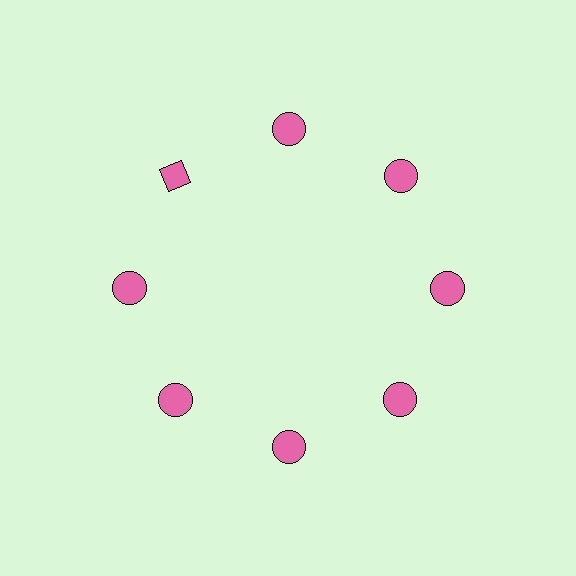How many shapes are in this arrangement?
There are 8 shapes arranged in a ring pattern.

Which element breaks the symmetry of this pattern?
The pink diamond at roughly the 10 o'clock position breaks the symmetry. All other shapes are pink circles.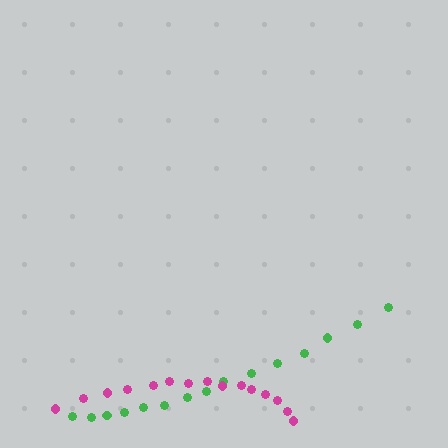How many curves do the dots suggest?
There are 2 distinct paths.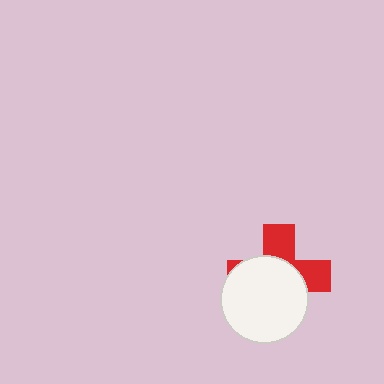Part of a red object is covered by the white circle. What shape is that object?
It is a cross.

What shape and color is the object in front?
The object in front is a white circle.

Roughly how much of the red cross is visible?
A small part of it is visible (roughly 39%).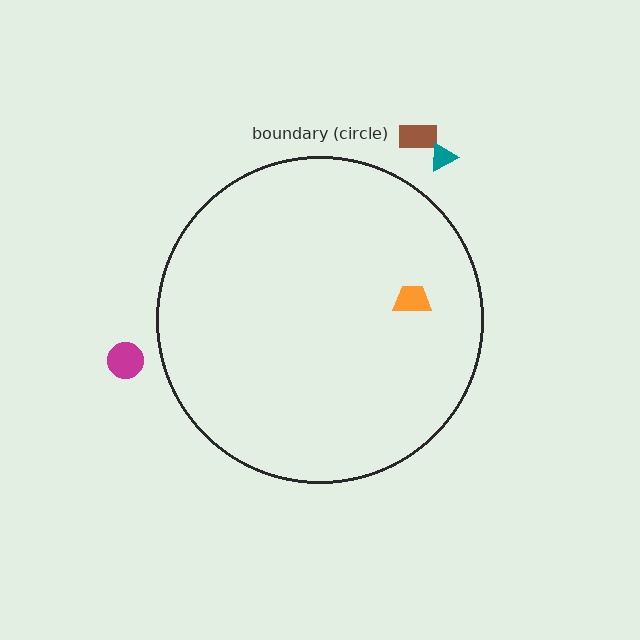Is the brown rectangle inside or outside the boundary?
Outside.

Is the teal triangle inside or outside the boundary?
Outside.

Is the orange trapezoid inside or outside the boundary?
Inside.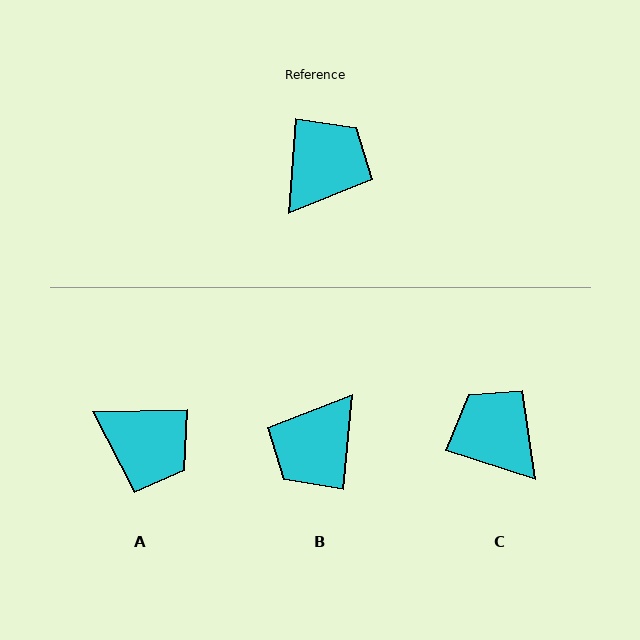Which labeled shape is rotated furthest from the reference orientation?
B, about 179 degrees away.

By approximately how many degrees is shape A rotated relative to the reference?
Approximately 84 degrees clockwise.